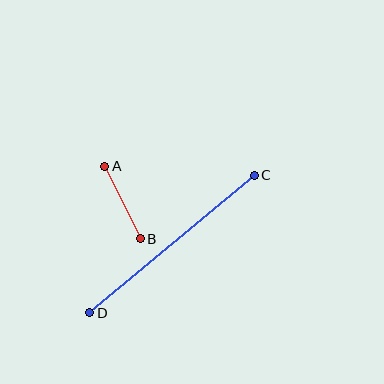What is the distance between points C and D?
The distance is approximately 214 pixels.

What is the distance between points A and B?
The distance is approximately 81 pixels.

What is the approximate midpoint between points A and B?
The midpoint is at approximately (122, 203) pixels.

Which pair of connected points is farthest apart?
Points C and D are farthest apart.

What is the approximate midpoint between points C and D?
The midpoint is at approximately (172, 244) pixels.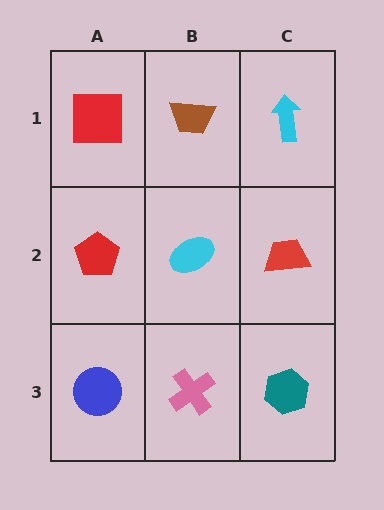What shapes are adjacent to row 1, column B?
A cyan ellipse (row 2, column B), a red square (row 1, column A), a cyan arrow (row 1, column C).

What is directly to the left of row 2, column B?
A red pentagon.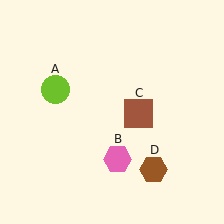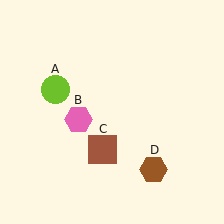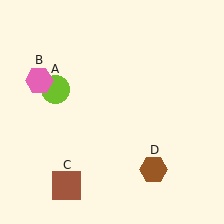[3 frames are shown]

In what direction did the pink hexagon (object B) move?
The pink hexagon (object B) moved up and to the left.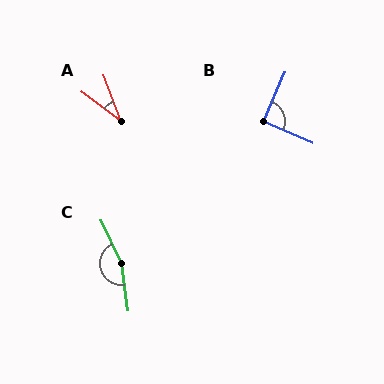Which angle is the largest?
C, at approximately 163 degrees.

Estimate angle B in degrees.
Approximately 90 degrees.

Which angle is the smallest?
A, at approximately 32 degrees.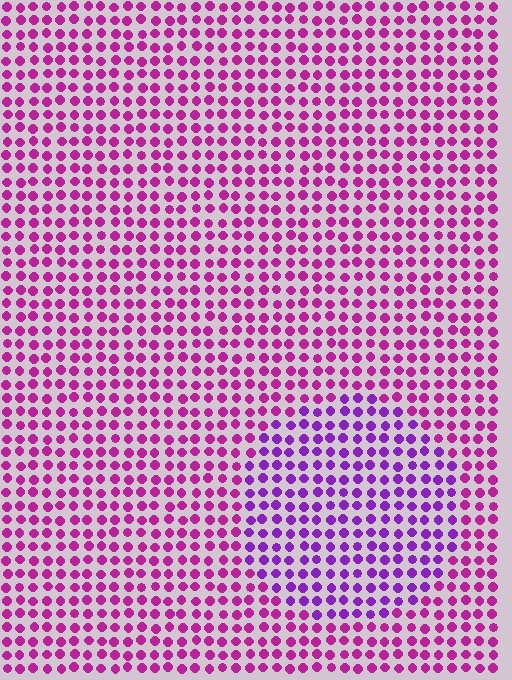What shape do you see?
I see a circle.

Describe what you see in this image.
The image is filled with small magenta elements in a uniform arrangement. A circle-shaped region is visible where the elements are tinted to a slightly different hue, forming a subtle color boundary.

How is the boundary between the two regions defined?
The boundary is defined purely by a slight shift in hue (about 32 degrees). Spacing, size, and orientation are identical on both sides.